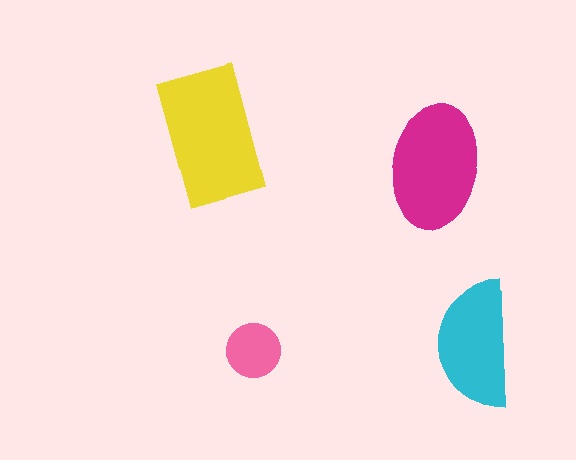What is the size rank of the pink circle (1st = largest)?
4th.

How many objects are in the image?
There are 4 objects in the image.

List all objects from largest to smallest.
The yellow rectangle, the magenta ellipse, the cyan semicircle, the pink circle.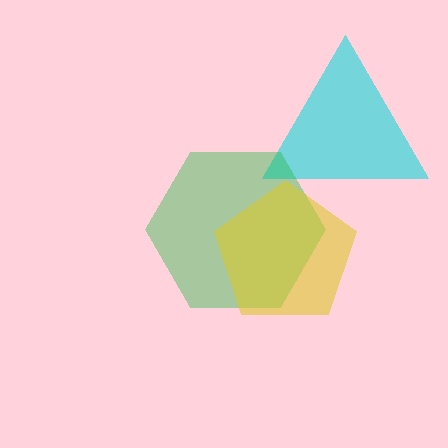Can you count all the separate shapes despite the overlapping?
Yes, there are 3 separate shapes.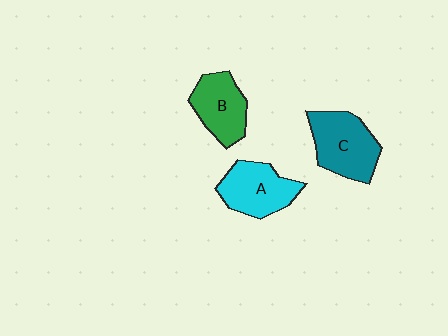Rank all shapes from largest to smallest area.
From largest to smallest: C (teal), A (cyan), B (green).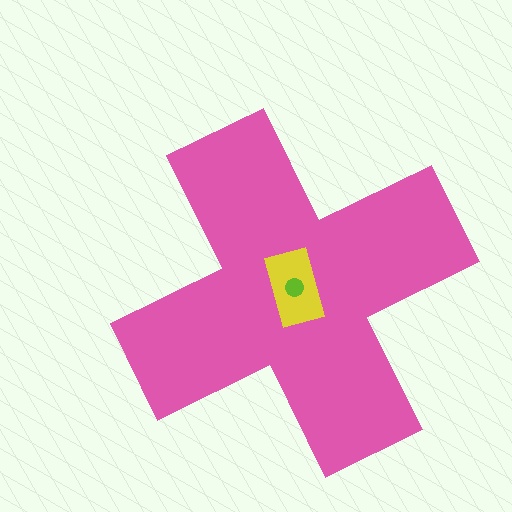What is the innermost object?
The lime circle.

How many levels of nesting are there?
3.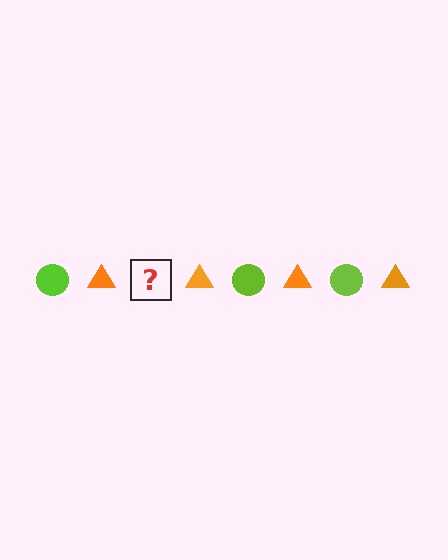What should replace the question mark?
The question mark should be replaced with a lime circle.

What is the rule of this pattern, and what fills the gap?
The rule is that the pattern alternates between lime circle and orange triangle. The gap should be filled with a lime circle.